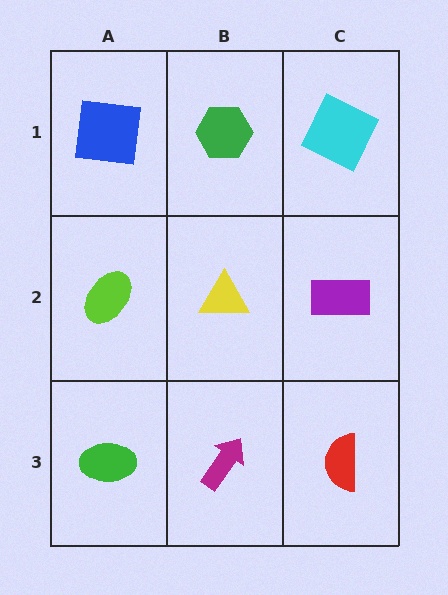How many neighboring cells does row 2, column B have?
4.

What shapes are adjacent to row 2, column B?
A green hexagon (row 1, column B), a magenta arrow (row 3, column B), a lime ellipse (row 2, column A), a purple rectangle (row 2, column C).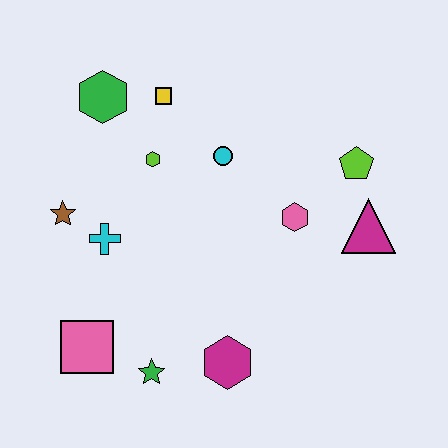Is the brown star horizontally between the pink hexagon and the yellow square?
No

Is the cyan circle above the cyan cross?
Yes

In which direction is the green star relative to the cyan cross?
The green star is below the cyan cross.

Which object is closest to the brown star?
The cyan cross is closest to the brown star.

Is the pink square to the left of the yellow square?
Yes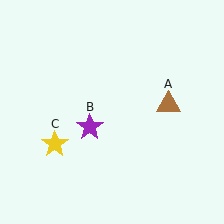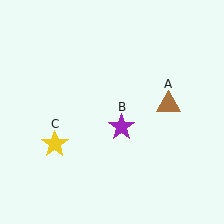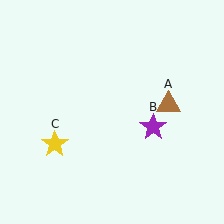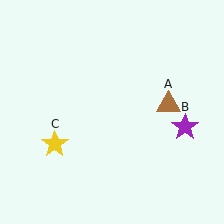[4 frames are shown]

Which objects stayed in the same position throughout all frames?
Brown triangle (object A) and yellow star (object C) remained stationary.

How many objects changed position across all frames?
1 object changed position: purple star (object B).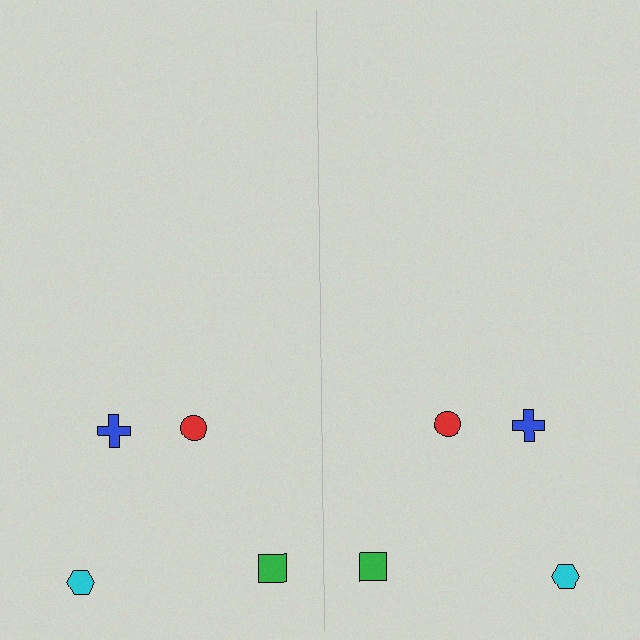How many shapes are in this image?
There are 8 shapes in this image.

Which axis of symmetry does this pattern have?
The pattern has a vertical axis of symmetry running through the center of the image.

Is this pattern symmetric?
Yes, this pattern has bilateral (reflection) symmetry.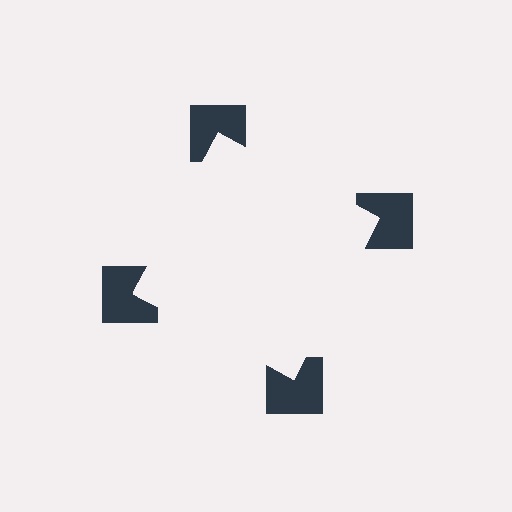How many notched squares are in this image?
There are 4 — one at each vertex of the illusory square.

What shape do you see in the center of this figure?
An illusory square — its edges are inferred from the aligned wedge cuts in the notched squares, not physically drawn.